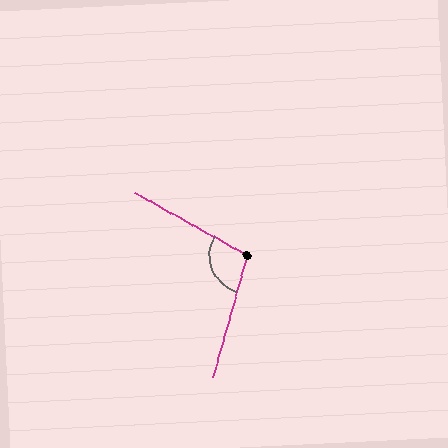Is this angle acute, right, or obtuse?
It is obtuse.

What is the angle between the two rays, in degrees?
Approximately 103 degrees.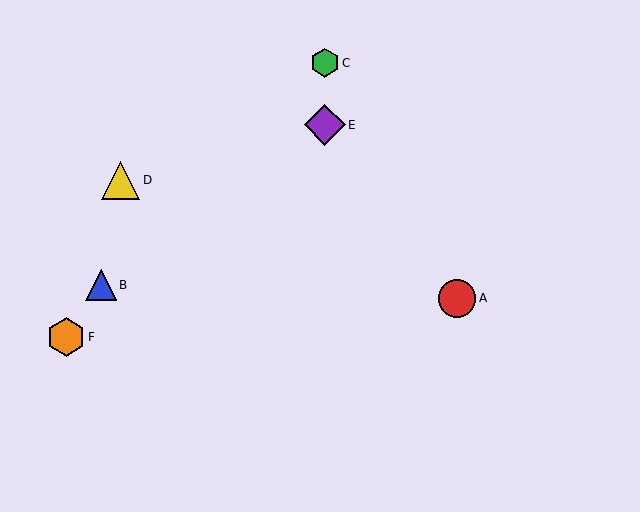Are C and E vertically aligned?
Yes, both are at x≈325.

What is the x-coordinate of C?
Object C is at x≈325.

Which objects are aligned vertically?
Objects C, E are aligned vertically.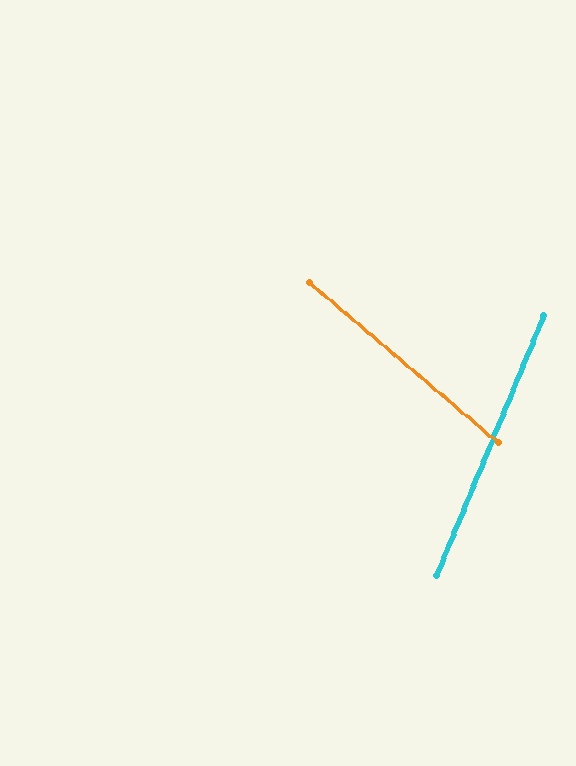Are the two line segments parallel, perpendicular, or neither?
Neither parallel nor perpendicular — they differ by about 72°.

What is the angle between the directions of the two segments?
Approximately 72 degrees.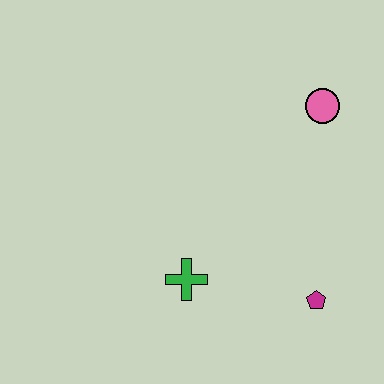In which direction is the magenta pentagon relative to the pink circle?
The magenta pentagon is below the pink circle.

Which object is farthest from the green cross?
The pink circle is farthest from the green cross.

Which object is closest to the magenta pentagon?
The green cross is closest to the magenta pentagon.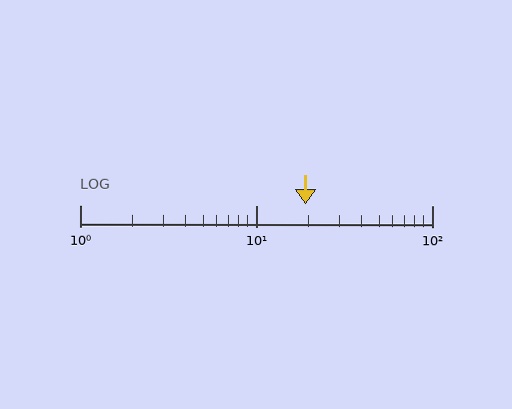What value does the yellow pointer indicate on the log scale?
The pointer indicates approximately 19.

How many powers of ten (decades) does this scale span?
The scale spans 2 decades, from 1 to 100.